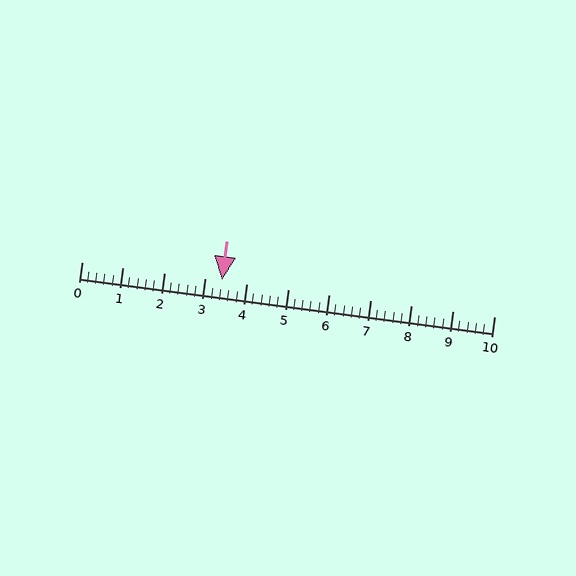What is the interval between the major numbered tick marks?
The major tick marks are spaced 1 units apart.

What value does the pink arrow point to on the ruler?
The pink arrow points to approximately 3.4.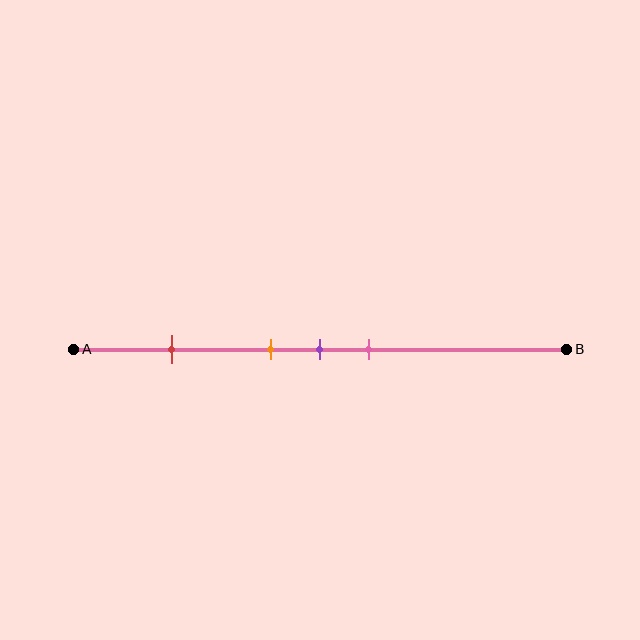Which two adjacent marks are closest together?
The orange and purple marks are the closest adjacent pair.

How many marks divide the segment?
There are 4 marks dividing the segment.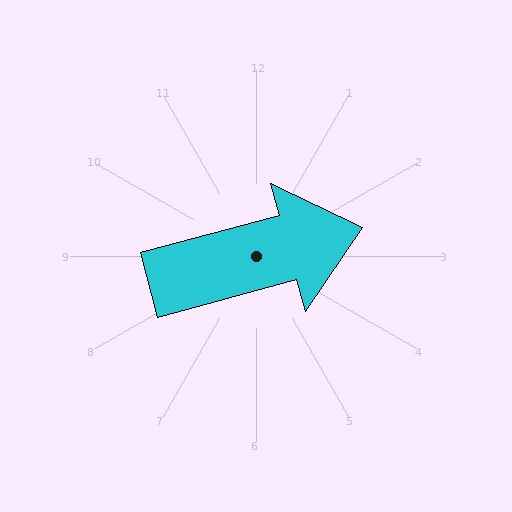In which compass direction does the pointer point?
East.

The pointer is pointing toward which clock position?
Roughly 2 o'clock.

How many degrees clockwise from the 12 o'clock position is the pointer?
Approximately 75 degrees.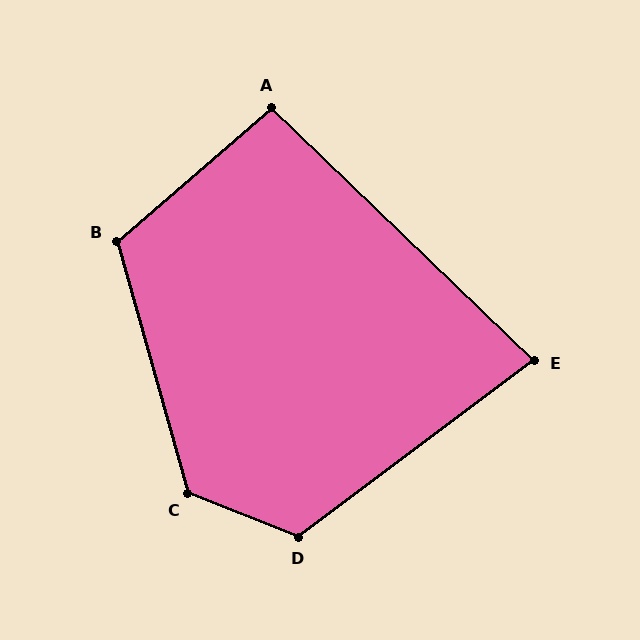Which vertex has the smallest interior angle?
E, at approximately 81 degrees.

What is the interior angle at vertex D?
Approximately 122 degrees (obtuse).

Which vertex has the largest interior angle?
C, at approximately 127 degrees.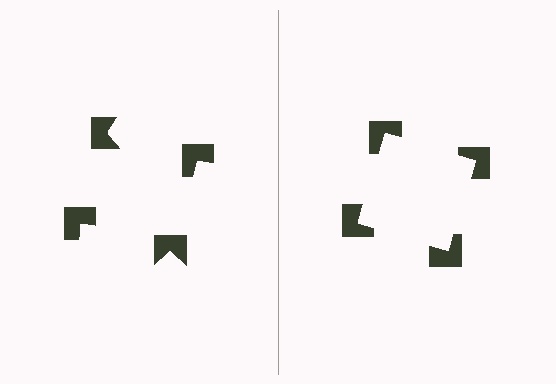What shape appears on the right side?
An illusory square.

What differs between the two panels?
The notched squares are positioned identically on both sides; only the wedge orientations differ. On the right they align to a square; on the left they are misaligned.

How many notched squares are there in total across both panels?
8 — 4 on each side.